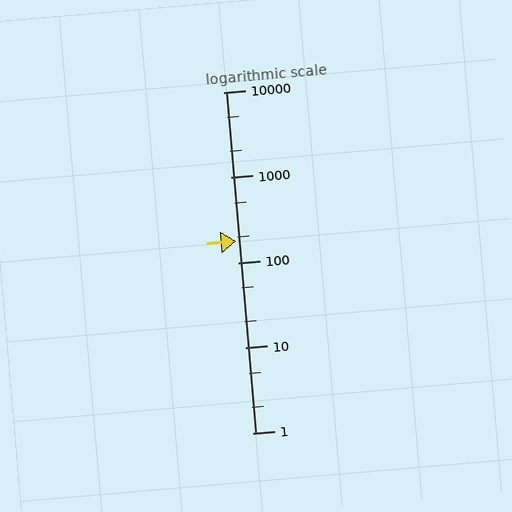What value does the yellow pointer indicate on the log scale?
The pointer indicates approximately 180.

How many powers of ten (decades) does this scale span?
The scale spans 4 decades, from 1 to 10000.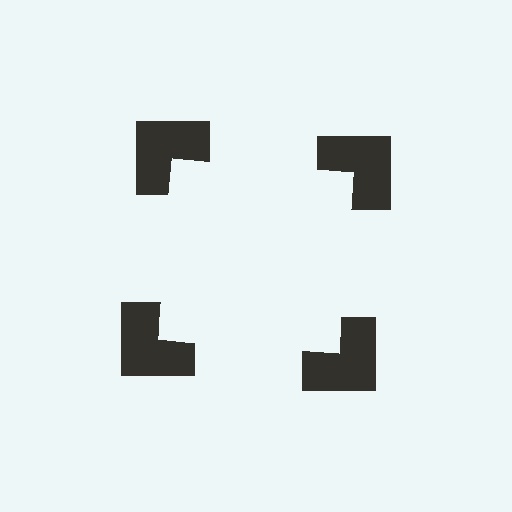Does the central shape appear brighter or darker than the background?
It typically appears slightly brighter than the background, even though no actual brightness change is drawn.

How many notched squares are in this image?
There are 4 — one at each vertex of the illusory square.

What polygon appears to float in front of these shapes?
An illusory square — its edges are inferred from the aligned wedge cuts in the notched squares, not physically drawn.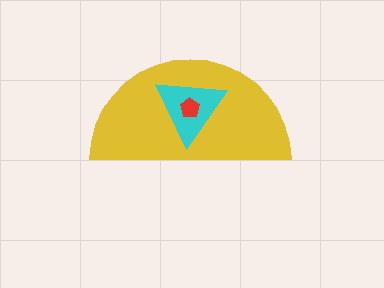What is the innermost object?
The red pentagon.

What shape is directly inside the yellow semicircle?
The cyan triangle.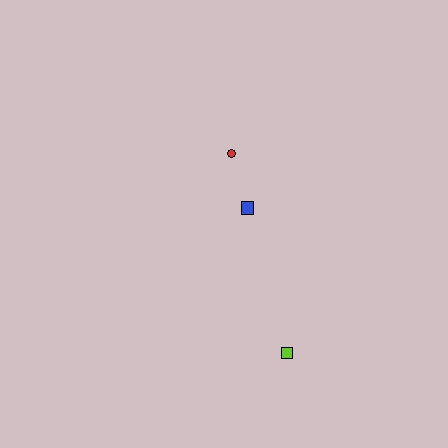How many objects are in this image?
There are 3 objects.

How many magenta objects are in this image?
There are no magenta objects.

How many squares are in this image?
There are 2 squares.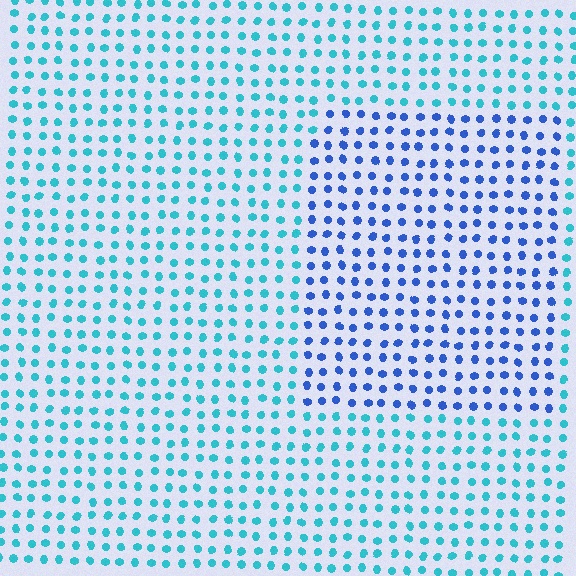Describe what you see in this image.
The image is filled with small cyan elements in a uniform arrangement. A rectangle-shaped region is visible where the elements are tinted to a slightly different hue, forming a subtle color boundary.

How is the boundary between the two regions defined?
The boundary is defined purely by a slight shift in hue (about 39 degrees). Spacing, size, and orientation are identical on both sides.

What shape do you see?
I see a rectangle.